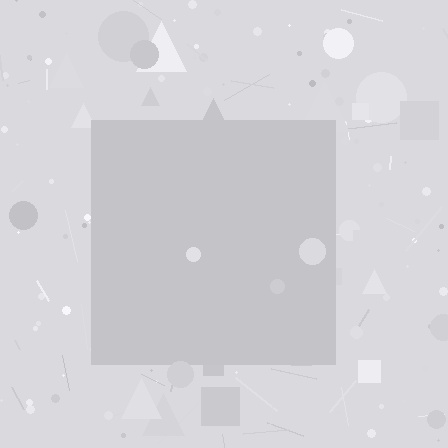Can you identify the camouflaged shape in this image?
The camouflaged shape is a square.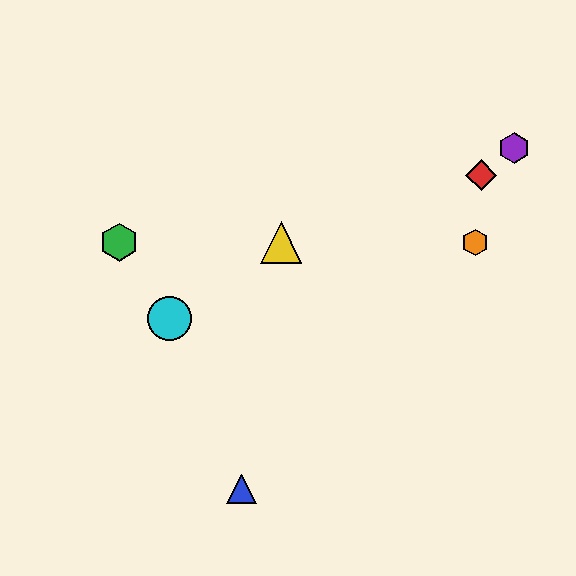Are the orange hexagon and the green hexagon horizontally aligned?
Yes, both are at y≈242.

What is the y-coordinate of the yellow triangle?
The yellow triangle is at y≈242.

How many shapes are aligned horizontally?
3 shapes (the green hexagon, the yellow triangle, the orange hexagon) are aligned horizontally.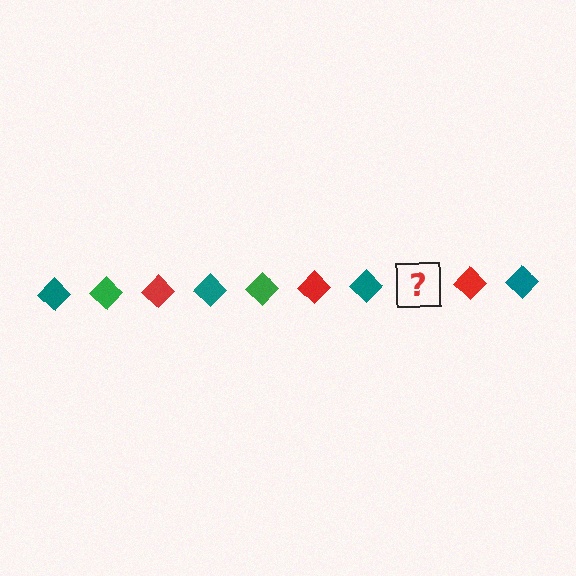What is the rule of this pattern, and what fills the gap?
The rule is that the pattern cycles through teal, green, red diamonds. The gap should be filled with a green diamond.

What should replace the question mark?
The question mark should be replaced with a green diamond.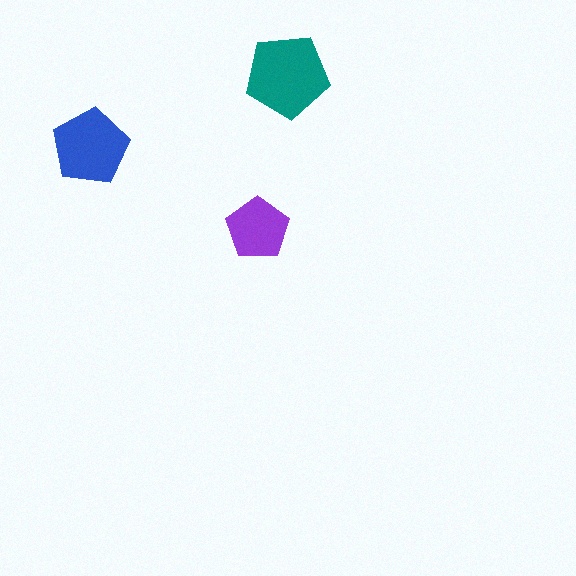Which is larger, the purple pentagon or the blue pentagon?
The blue one.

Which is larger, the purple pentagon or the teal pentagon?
The teal one.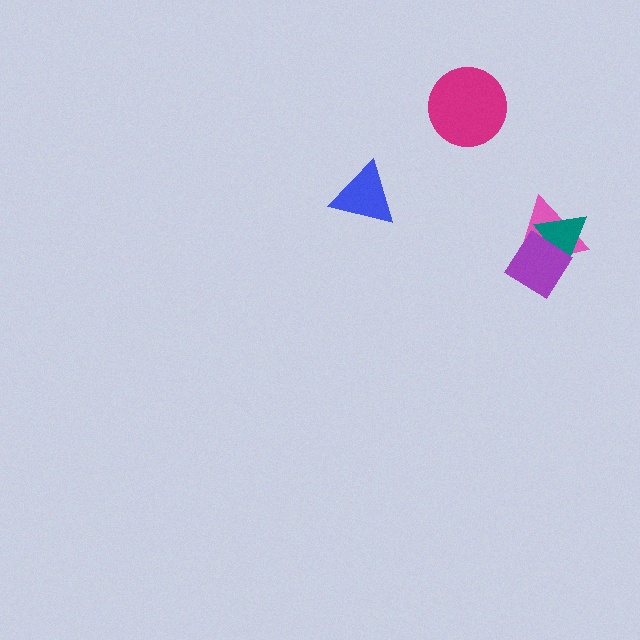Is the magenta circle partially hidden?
No, no other shape covers it.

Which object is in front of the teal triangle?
The purple diamond is in front of the teal triangle.